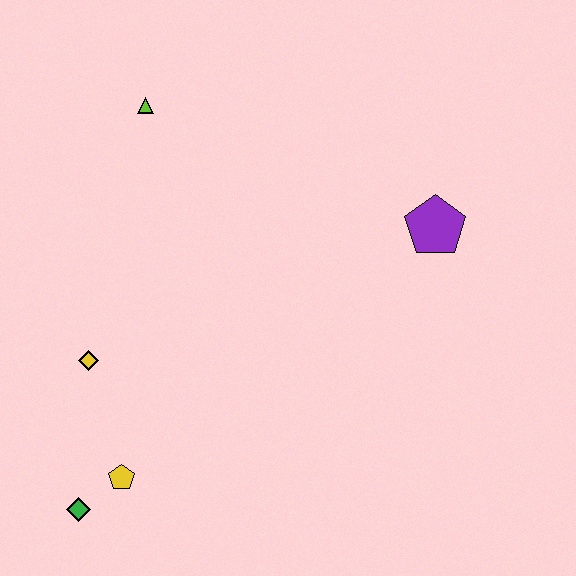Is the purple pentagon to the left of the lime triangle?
No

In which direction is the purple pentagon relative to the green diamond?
The purple pentagon is to the right of the green diamond.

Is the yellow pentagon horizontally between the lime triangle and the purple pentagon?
No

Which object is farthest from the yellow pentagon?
The purple pentagon is farthest from the yellow pentagon.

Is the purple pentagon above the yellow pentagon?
Yes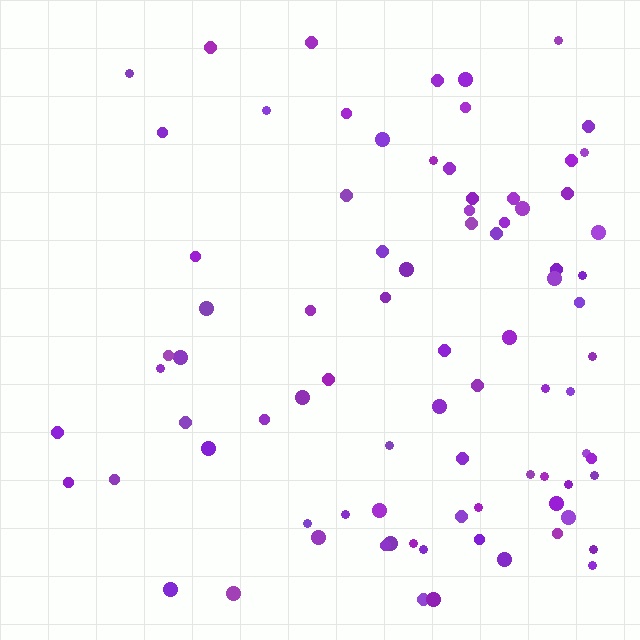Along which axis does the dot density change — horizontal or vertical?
Horizontal.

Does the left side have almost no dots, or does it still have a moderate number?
Still a moderate number, just noticeably fewer than the right.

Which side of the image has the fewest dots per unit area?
The left.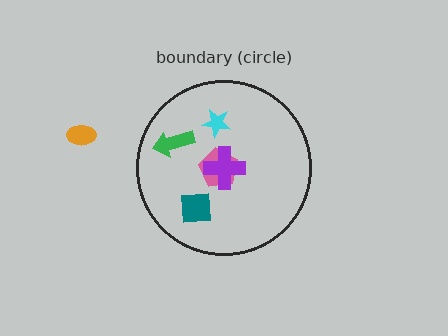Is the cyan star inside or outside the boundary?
Inside.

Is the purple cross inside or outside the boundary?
Inside.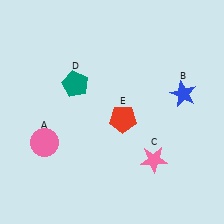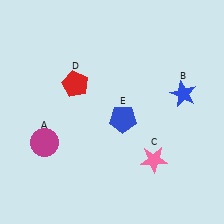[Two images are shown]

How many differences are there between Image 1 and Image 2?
There are 3 differences between the two images.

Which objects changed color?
A changed from pink to magenta. D changed from teal to red. E changed from red to blue.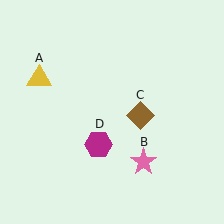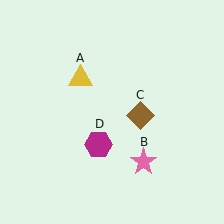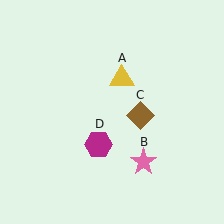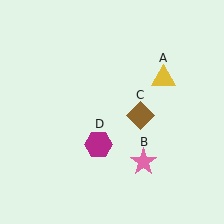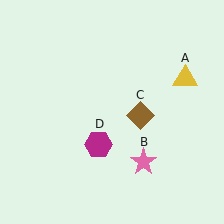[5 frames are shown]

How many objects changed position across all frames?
1 object changed position: yellow triangle (object A).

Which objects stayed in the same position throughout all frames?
Pink star (object B) and brown diamond (object C) and magenta hexagon (object D) remained stationary.